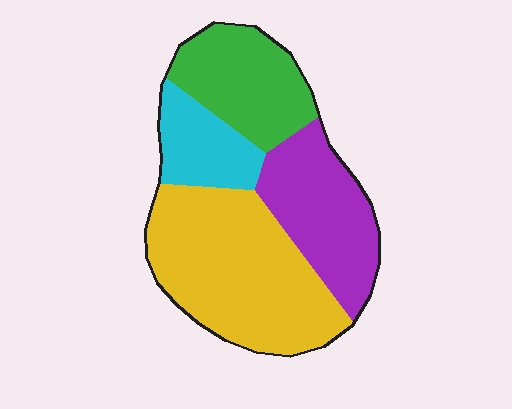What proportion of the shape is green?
Green covers about 20% of the shape.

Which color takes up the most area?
Yellow, at roughly 40%.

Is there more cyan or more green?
Green.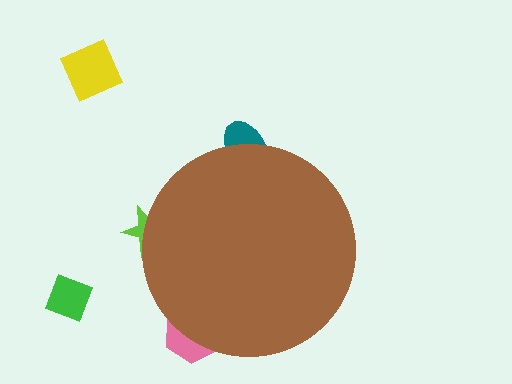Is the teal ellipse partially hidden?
Yes, the teal ellipse is partially hidden behind the brown circle.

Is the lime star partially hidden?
Yes, the lime star is partially hidden behind the brown circle.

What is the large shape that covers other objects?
A brown circle.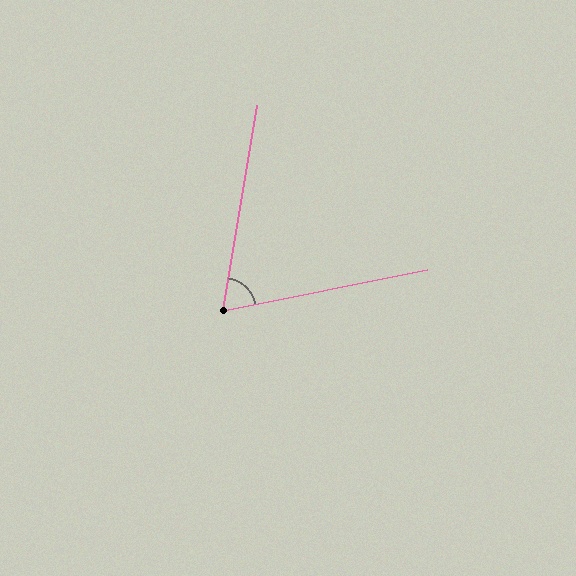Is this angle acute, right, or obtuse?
It is acute.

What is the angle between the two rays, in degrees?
Approximately 69 degrees.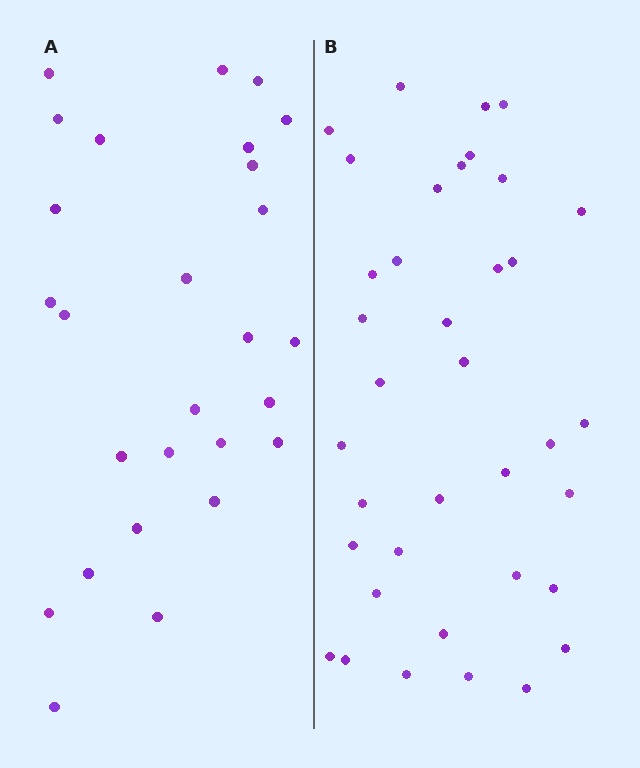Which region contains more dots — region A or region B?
Region B (the right region) has more dots.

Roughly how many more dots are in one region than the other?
Region B has roughly 10 or so more dots than region A.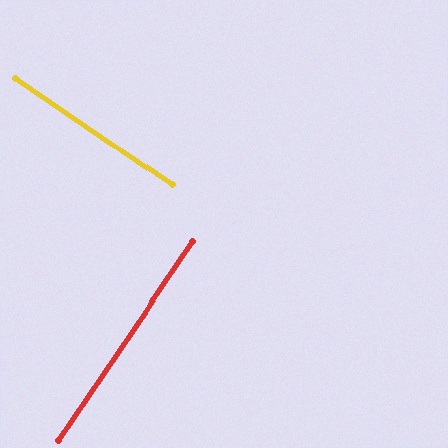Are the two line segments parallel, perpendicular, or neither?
Perpendicular — they meet at approximately 90°.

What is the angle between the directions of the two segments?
Approximately 90 degrees.